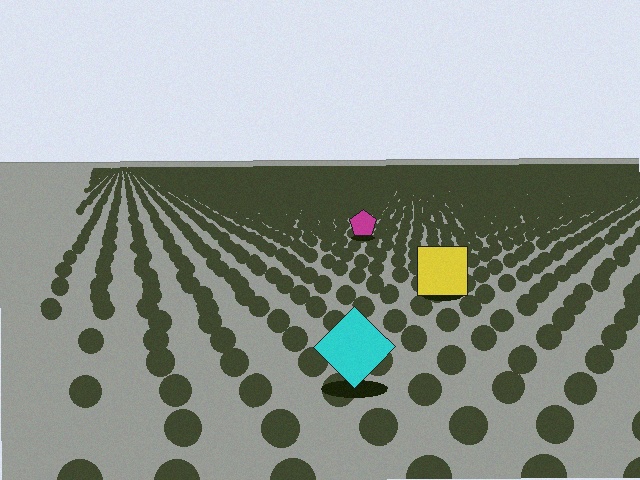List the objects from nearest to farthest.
From nearest to farthest: the cyan diamond, the yellow square, the magenta pentagon.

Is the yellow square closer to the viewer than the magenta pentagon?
Yes. The yellow square is closer — you can tell from the texture gradient: the ground texture is coarser near it.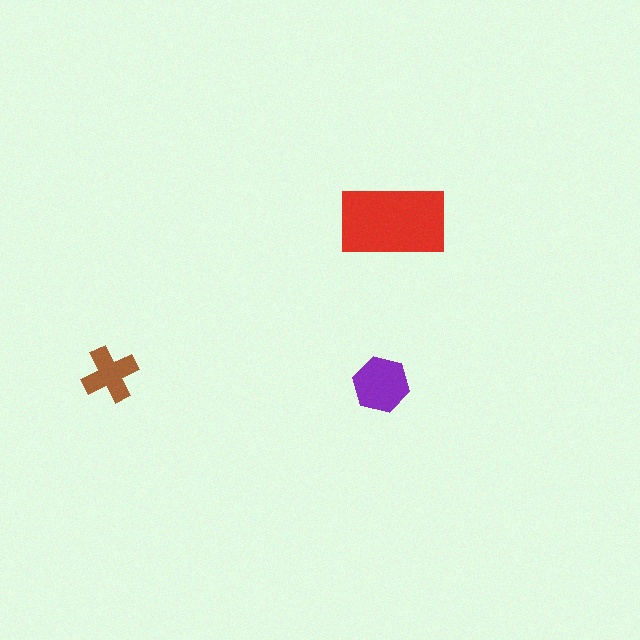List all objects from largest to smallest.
The red rectangle, the purple hexagon, the brown cross.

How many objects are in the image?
There are 3 objects in the image.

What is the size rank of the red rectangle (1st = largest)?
1st.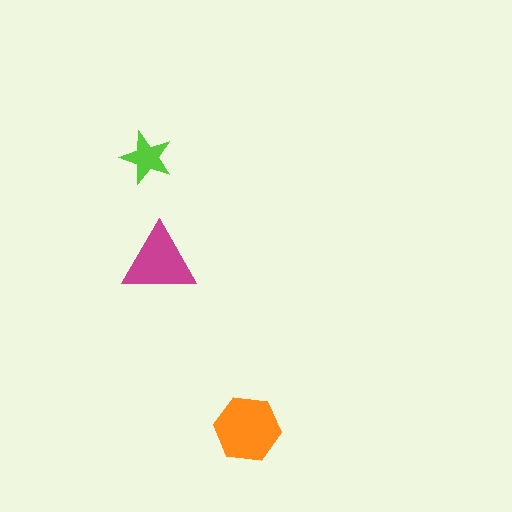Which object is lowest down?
The orange hexagon is bottommost.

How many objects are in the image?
There are 3 objects in the image.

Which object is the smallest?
The lime star.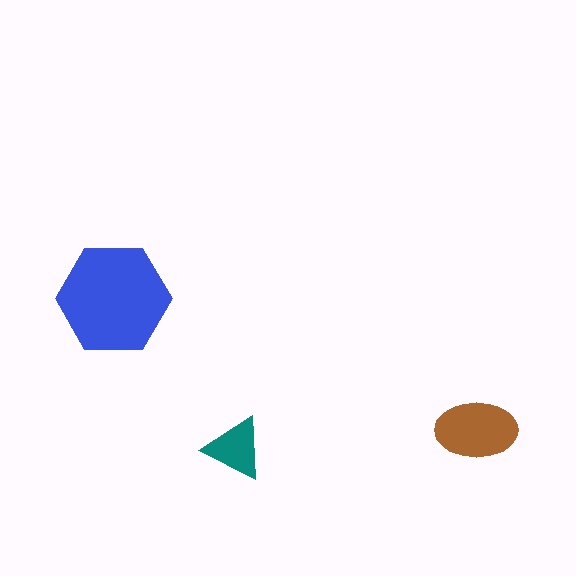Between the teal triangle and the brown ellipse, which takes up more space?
The brown ellipse.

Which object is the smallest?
The teal triangle.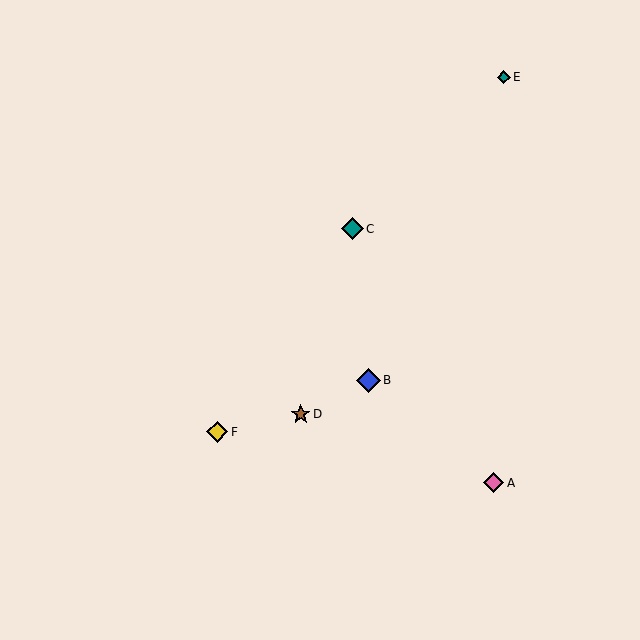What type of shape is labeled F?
Shape F is a yellow diamond.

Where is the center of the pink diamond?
The center of the pink diamond is at (493, 483).